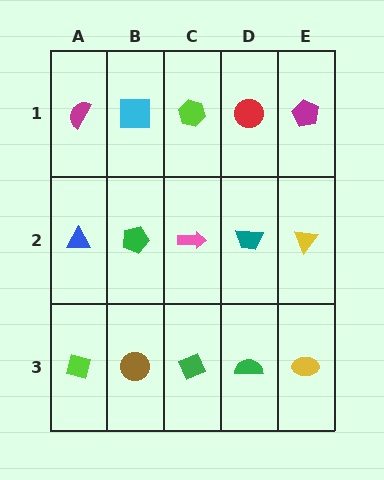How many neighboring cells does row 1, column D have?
3.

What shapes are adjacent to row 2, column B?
A cyan square (row 1, column B), a brown circle (row 3, column B), a blue triangle (row 2, column A), a pink arrow (row 2, column C).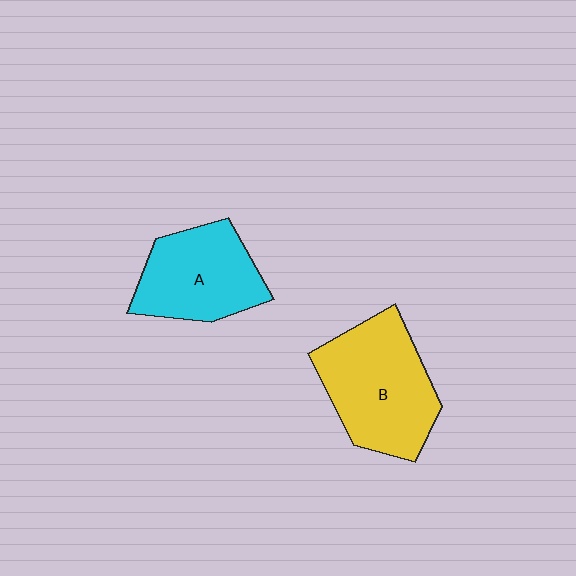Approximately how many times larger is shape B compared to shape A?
Approximately 1.2 times.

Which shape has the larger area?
Shape B (yellow).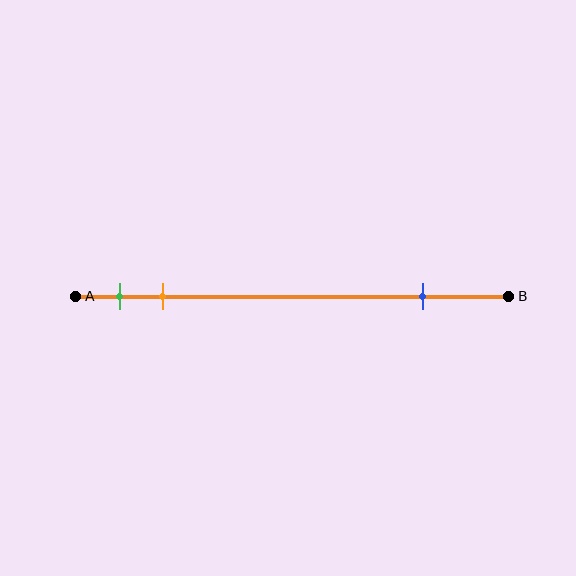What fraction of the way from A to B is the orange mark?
The orange mark is approximately 20% (0.2) of the way from A to B.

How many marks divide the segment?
There are 3 marks dividing the segment.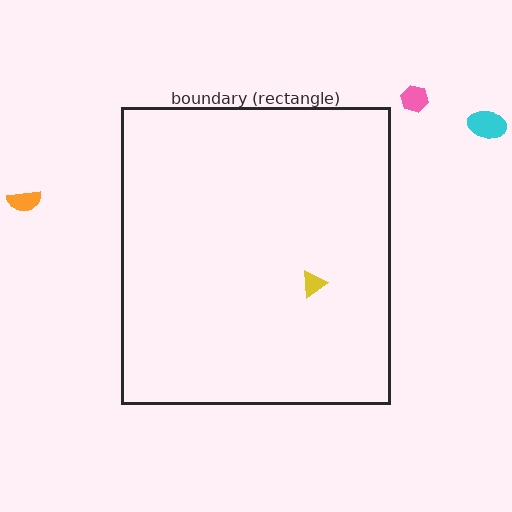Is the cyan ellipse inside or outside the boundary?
Outside.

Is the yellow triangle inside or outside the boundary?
Inside.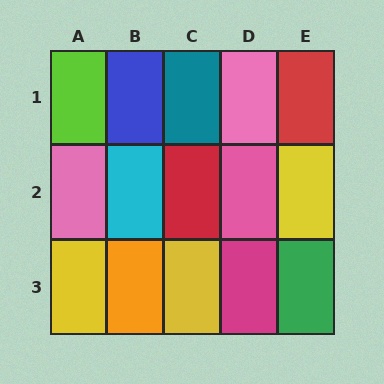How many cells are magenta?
1 cell is magenta.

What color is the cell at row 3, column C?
Yellow.